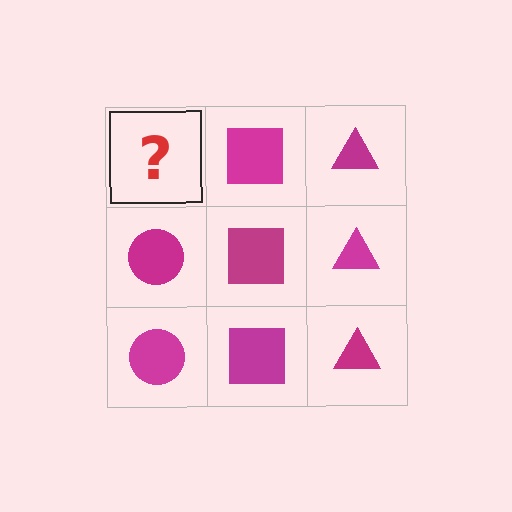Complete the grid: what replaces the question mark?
The question mark should be replaced with a magenta circle.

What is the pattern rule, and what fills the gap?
The rule is that each column has a consistent shape. The gap should be filled with a magenta circle.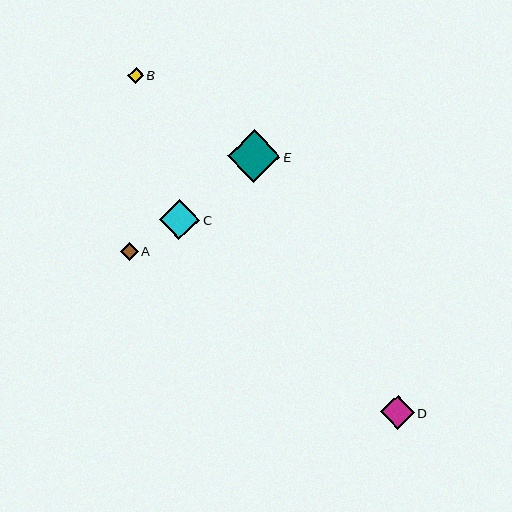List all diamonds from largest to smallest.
From largest to smallest: E, C, D, A, B.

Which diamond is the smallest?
Diamond B is the smallest with a size of approximately 16 pixels.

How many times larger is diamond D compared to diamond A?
Diamond D is approximately 1.9 times the size of diamond A.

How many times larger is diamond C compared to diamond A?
Diamond C is approximately 2.3 times the size of diamond A.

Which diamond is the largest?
Diamond E is the largest with a size of approximately 53 pixels.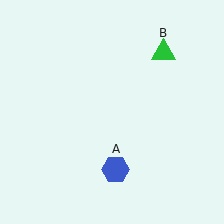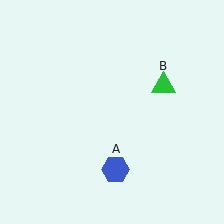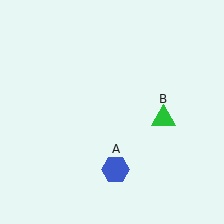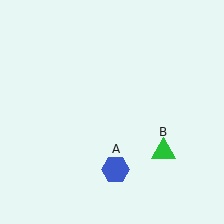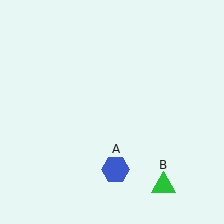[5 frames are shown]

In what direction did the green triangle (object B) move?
The green triangle (object B) moved down.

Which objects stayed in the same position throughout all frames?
Blue hexagon (object A) remained stationary.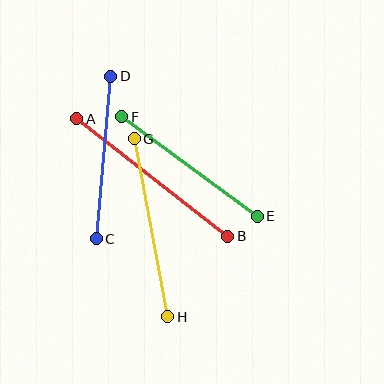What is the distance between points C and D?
The distance is approximately 163 pixels.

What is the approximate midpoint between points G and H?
The midpoint is at approximately (151, 228) pixels.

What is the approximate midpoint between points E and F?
The midpoint is at approximately (189, 167) pixels.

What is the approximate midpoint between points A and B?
The midpoint is at approximately (152, 177) pixels.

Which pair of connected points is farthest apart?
Points A and B are farthest apart.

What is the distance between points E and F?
The distance is approximately 168 pixels.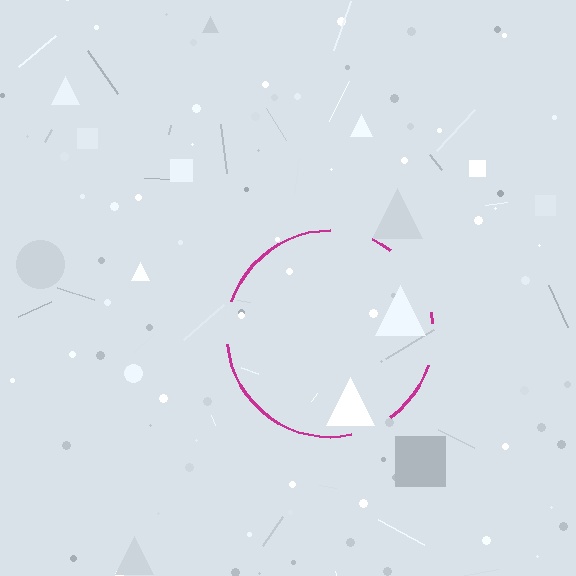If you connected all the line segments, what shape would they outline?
They would outline a circle.